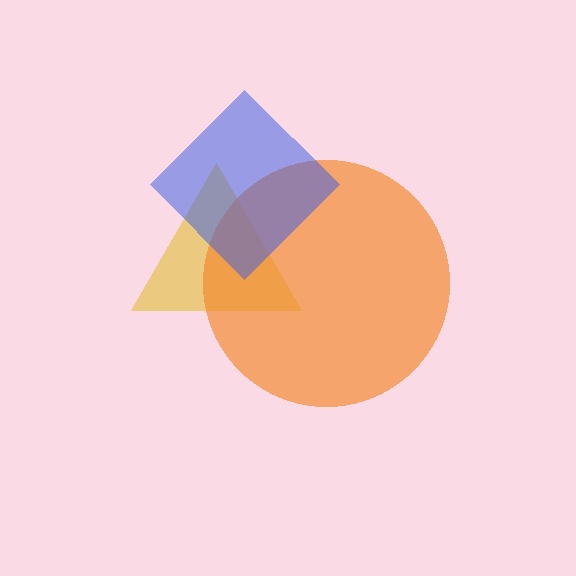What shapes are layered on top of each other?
The layered shapes are: a yellow triangle, an orange circle, a blue diamond.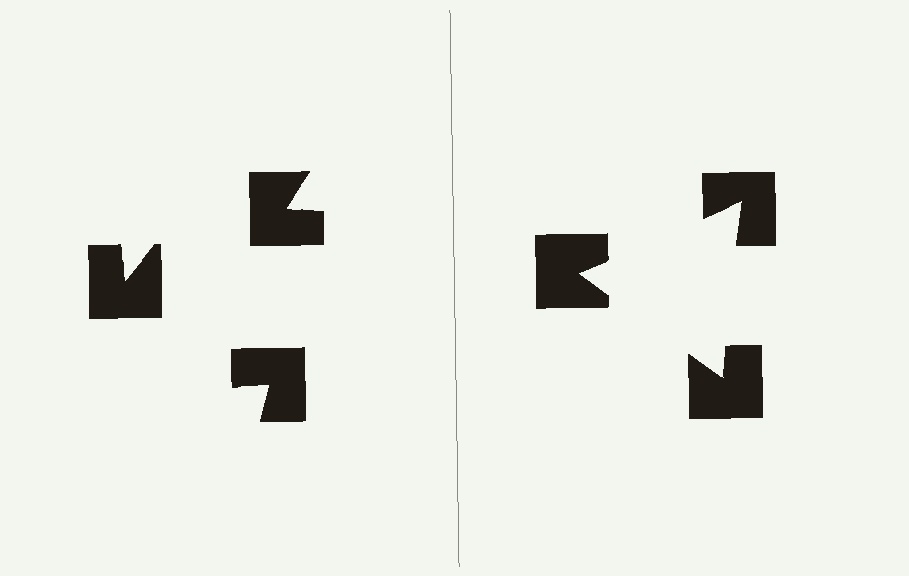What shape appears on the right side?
An illusory triangle.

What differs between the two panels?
The notched squares are positioned identically on both sides; only the wedge orientations differ. On the right they align to a triangle; on the left they are misaligned.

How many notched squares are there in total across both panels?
6 — 3 on each side.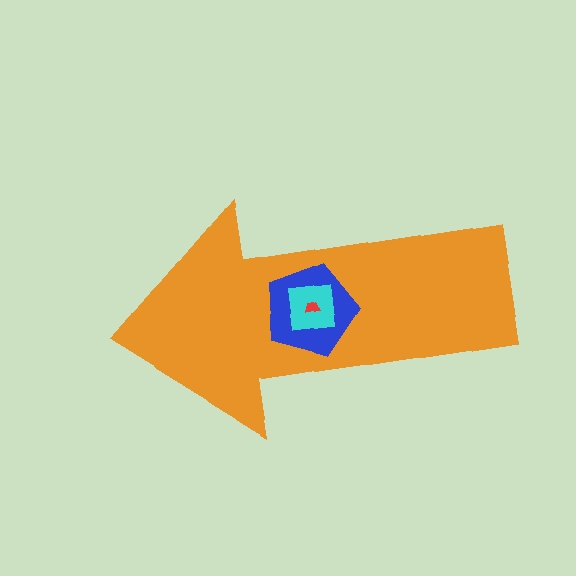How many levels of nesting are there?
4.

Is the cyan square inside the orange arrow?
Yes.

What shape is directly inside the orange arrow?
The blue pentagon.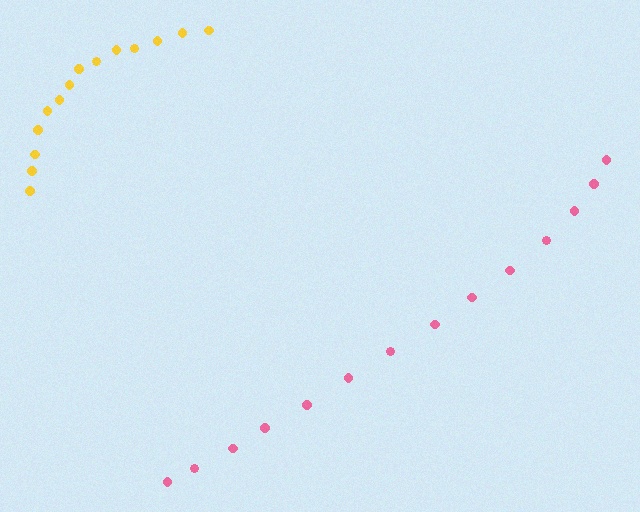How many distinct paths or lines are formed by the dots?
There are 2 distinct paths.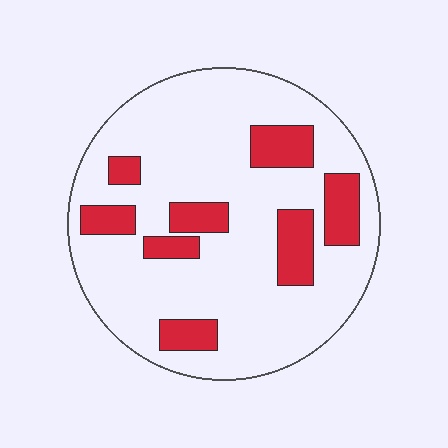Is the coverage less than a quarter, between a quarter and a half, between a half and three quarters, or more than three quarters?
Less than a quarter.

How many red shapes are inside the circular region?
8.